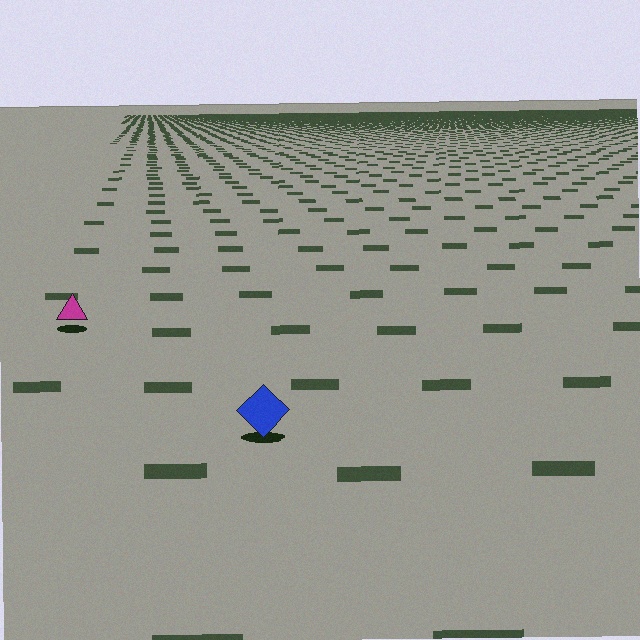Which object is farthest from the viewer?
The magenta triangle is farthest from the viewer. It appears smaller and the ground texture around it is denser.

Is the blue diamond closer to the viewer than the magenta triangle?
Yes. The blue diamond is closer — you can tell from the texture gradient: the ground texture is coarser near it.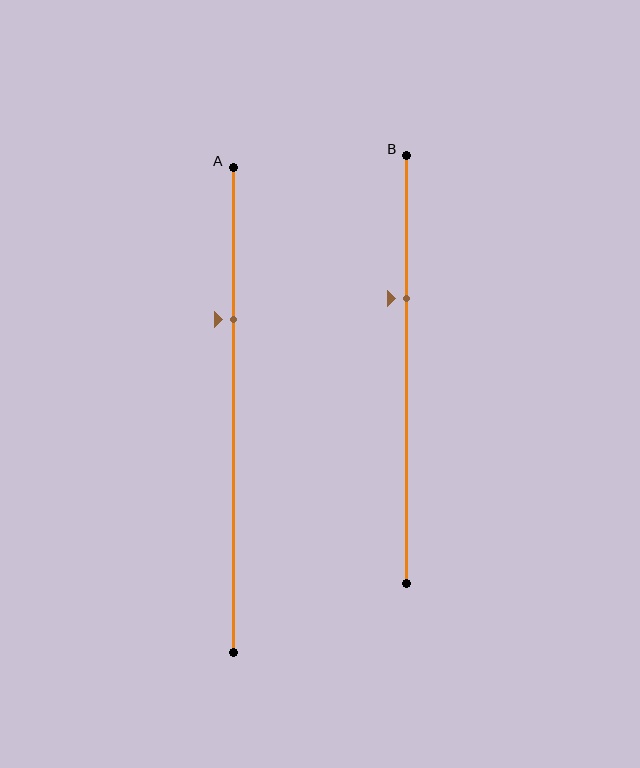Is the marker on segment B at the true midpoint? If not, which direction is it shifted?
No, the marker on segment B is shifted upward by about 17% of the segment length.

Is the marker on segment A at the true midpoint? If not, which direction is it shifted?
No, the marker on segment A is shifted upward by about 19% of the segment length.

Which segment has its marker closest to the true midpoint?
Segment B has its marker closest to the true midpoint.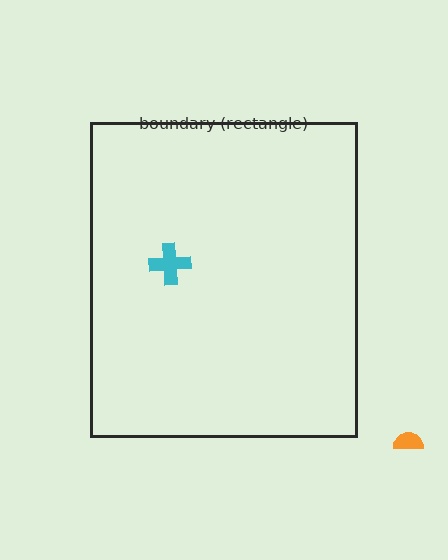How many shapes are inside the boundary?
1 inside, 1 outside.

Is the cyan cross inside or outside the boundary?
Inside.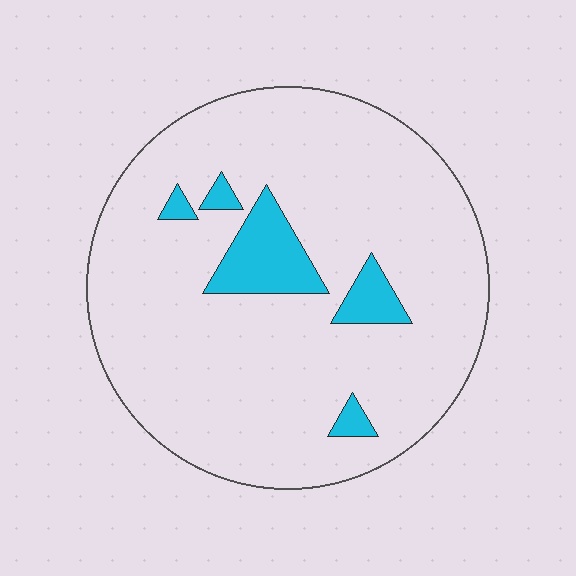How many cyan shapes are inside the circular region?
5.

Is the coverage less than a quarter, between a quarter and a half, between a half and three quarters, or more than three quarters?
Less than a quarter.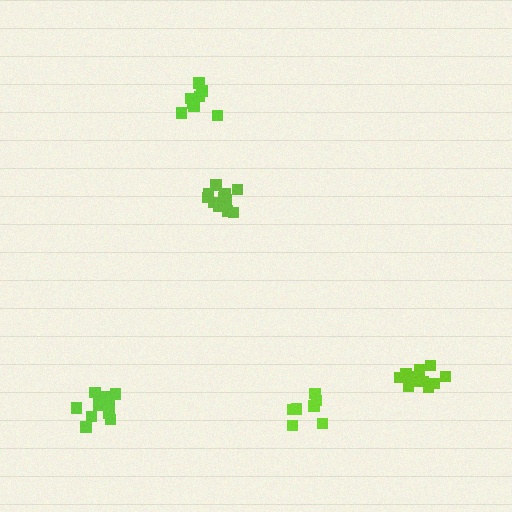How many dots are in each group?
Group 1: 12 dots, Group 2: 11 dots, Group 3: 8 dots, Group 4: 7 dots, Group 5: 13 dots (51 total).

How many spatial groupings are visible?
There are 5 spatial groupings.